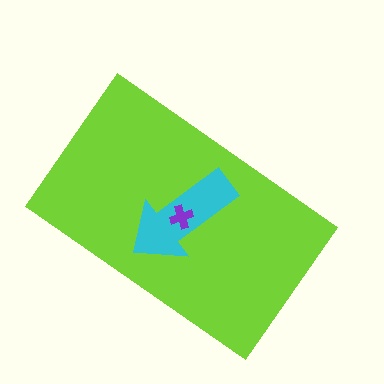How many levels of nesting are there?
3.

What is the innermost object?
The purple cross.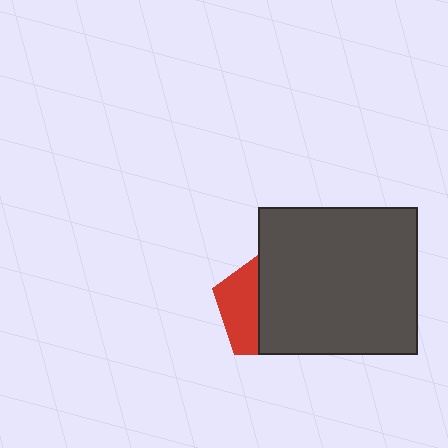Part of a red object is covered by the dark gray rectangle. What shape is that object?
It is a pentagon.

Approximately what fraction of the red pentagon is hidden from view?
Roughly 64% of the red pentagon is hidden behind the dark gray rectangle.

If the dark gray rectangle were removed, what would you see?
You would see the complete red pentagon.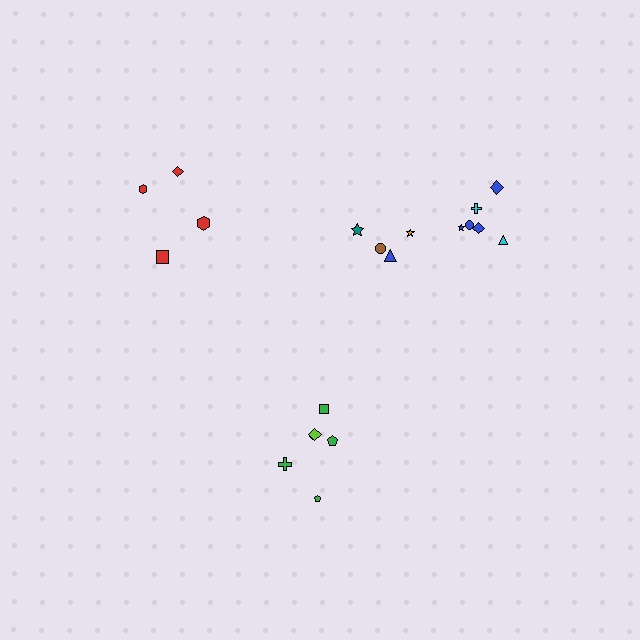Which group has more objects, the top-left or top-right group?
The top-right group.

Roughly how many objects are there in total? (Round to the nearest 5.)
Roughly 20 objects in total.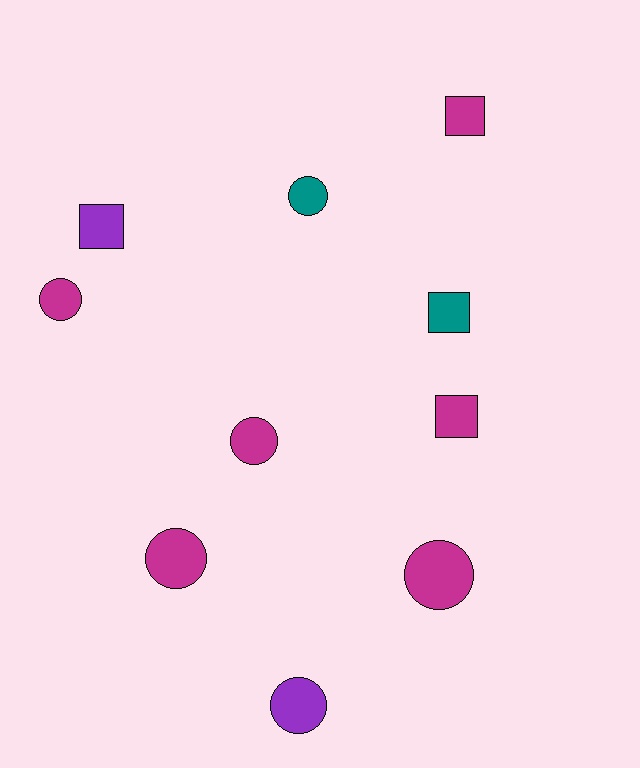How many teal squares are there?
There is 1 teal square.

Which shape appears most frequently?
Circle, with 6 objects.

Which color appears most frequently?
Magenta, with 6 objects.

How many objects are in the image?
There are 10 objects.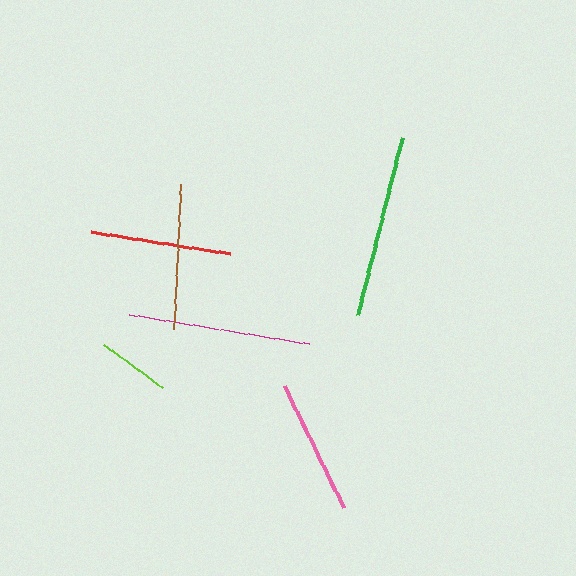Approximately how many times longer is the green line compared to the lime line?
The green line is approximately 2.5 times the length of the lime line.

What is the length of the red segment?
The red segment is approximately 140 pixels long.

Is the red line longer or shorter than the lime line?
The red line is longer than the lime line.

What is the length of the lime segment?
The lime segment is approximately 72 pixels long.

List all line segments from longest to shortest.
From longest to shortest: green, magenta, brown, red, pink, lime.